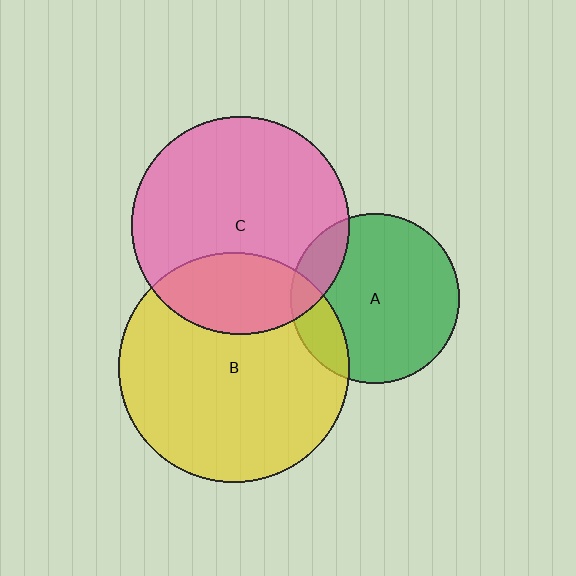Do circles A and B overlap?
Yes.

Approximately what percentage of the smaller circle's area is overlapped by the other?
Approximately 15%.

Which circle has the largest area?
Circle B (yellow).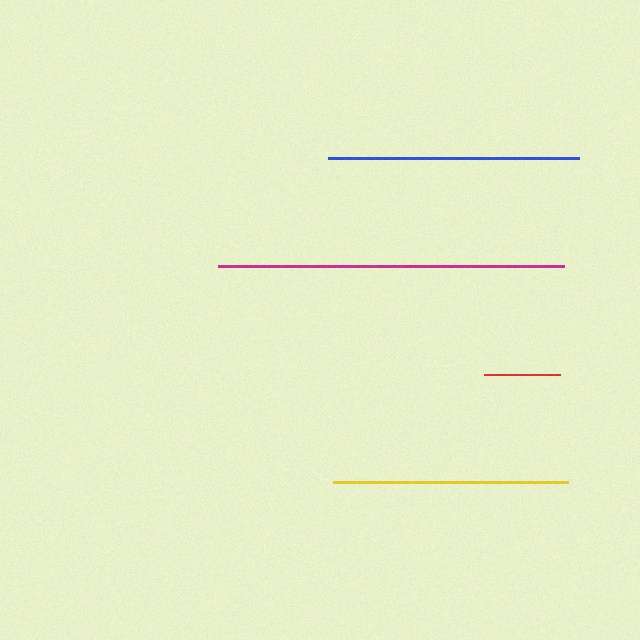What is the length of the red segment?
The red segment is approximately 76 pixels long.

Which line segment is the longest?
The magenta line is the longest at approximately 346 pixels.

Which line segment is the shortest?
The red line is the shortest at approximately 76 pixels.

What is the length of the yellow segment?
The yellow segment is approximately 235 pixels long.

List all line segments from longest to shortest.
From longest to shortest: magenta, blue, yellow, red.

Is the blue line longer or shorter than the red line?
The blue line is longer than the red line.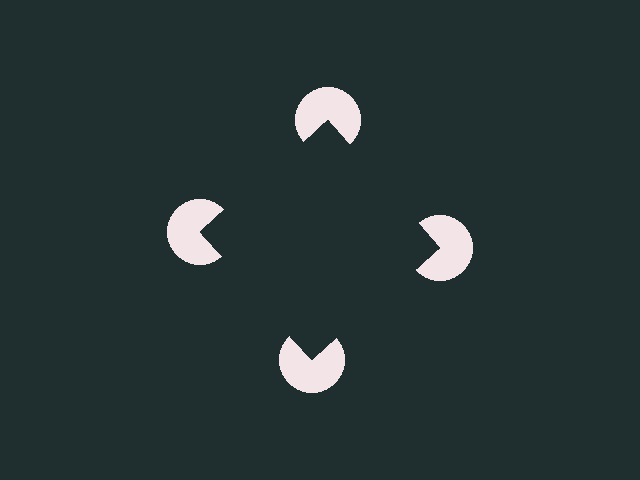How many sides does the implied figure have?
4 sides.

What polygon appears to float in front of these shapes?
An illusory square — its edges are inferred from the aligned wedge cuts in the pac-man discs, not physically drawn.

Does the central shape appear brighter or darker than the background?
It typically appears slightly darker than the background, even though no actual brightness change is drawn.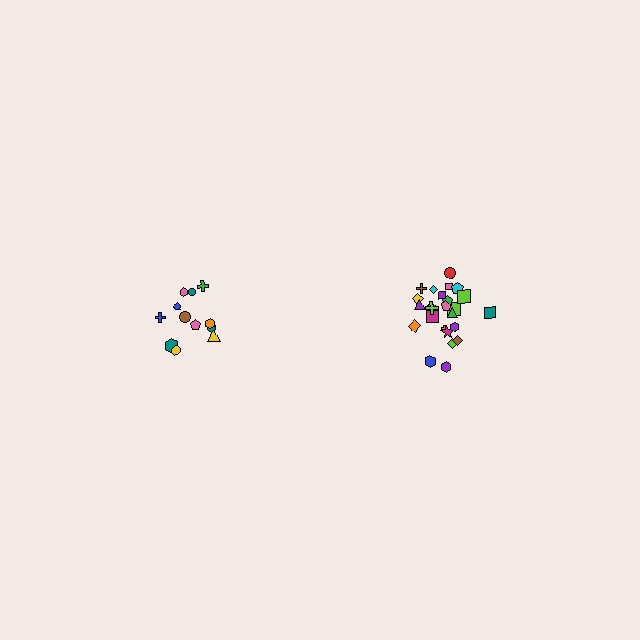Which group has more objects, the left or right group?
The right group.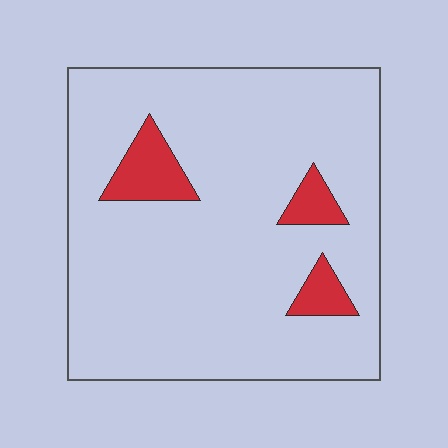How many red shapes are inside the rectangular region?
3.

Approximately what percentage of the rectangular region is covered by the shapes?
Approximately 10%.